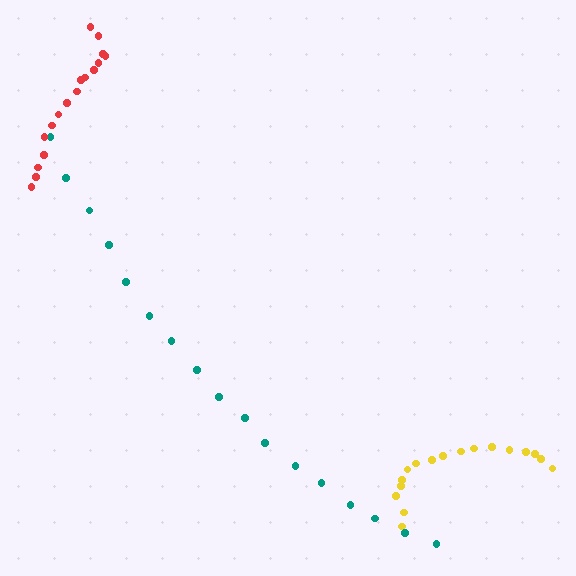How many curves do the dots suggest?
There are 3 distinct paths.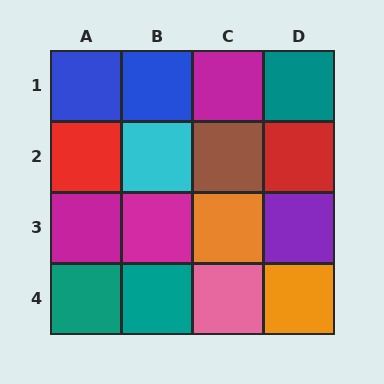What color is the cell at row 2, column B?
Cyan.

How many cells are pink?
1 cell is pink.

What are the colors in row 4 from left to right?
Teal, teal, pink, orange.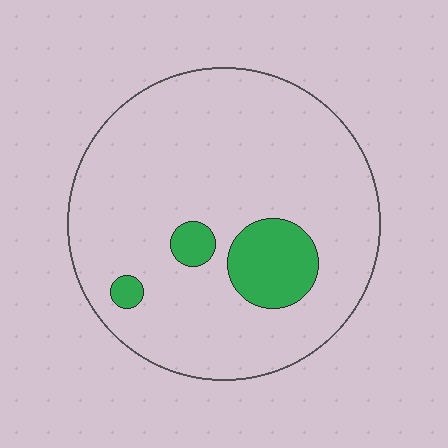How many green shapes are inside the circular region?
3.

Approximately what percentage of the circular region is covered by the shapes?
Approximately 10%.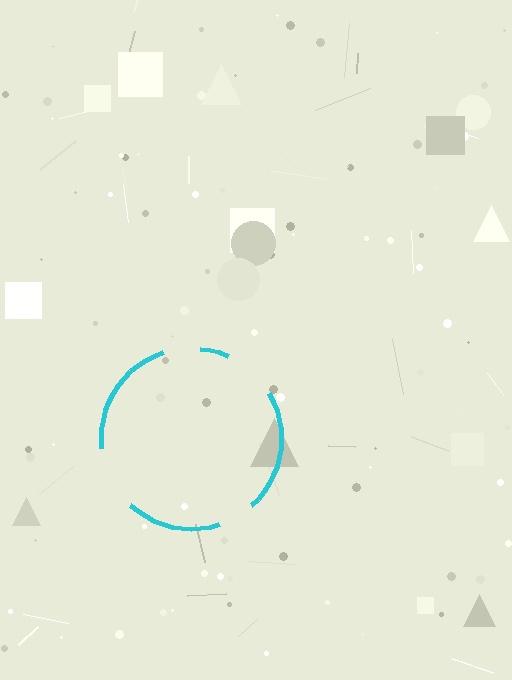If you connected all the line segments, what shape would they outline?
They would outline a circle.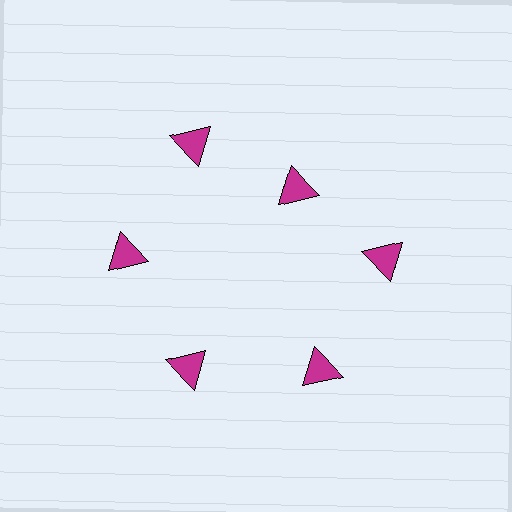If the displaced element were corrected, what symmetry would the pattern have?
It would have 6-fold rotational symmetry — the pattern would map onto itself every 60 degrees.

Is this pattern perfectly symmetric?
No. The 6 magenta triangles are arranged in a ring, but one element near the 1 o'clock position is pulled inward toward the center, breaking the 6-fold rotational symmetry.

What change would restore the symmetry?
The symmetry would be restored by moving it outward, back onto the ring so that all 6 triangles sit at equal angles and equal distance from the center.